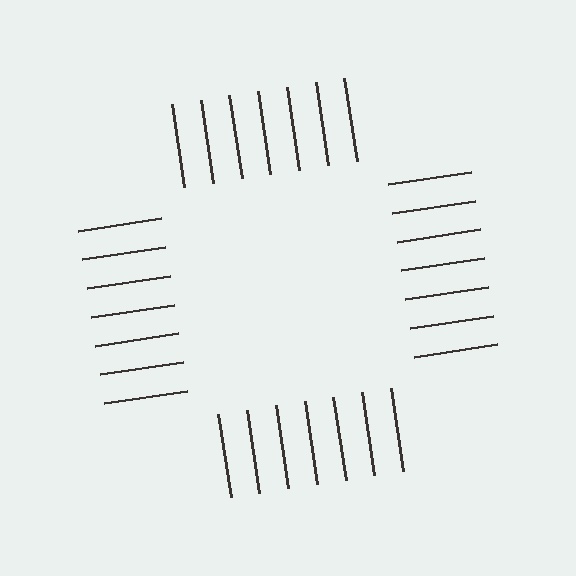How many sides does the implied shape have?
4 sides — the line-ends trace a square.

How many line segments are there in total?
28 — 7 along each of the 4 edges.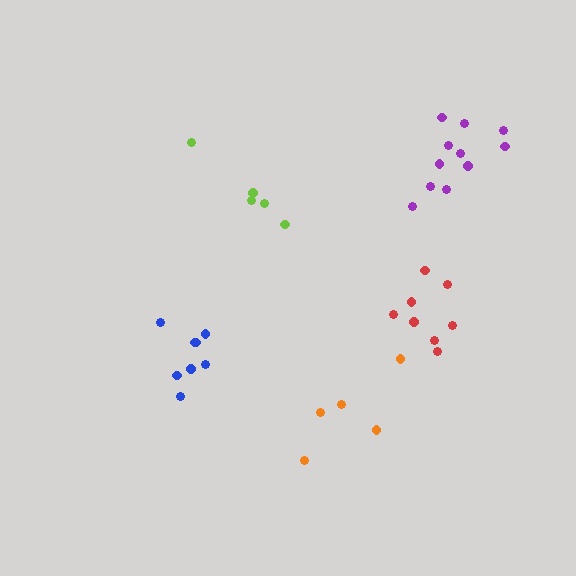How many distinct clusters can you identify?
There are 5 distinct clusters.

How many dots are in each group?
Group 1: 5 dots, Group 2: 8 dots, Group 3: 8 dots, Group 4: 5 dots, Group 5: 11 dots (37 total).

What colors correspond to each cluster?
The clusters are colored: orange, blue, red, lime, purple.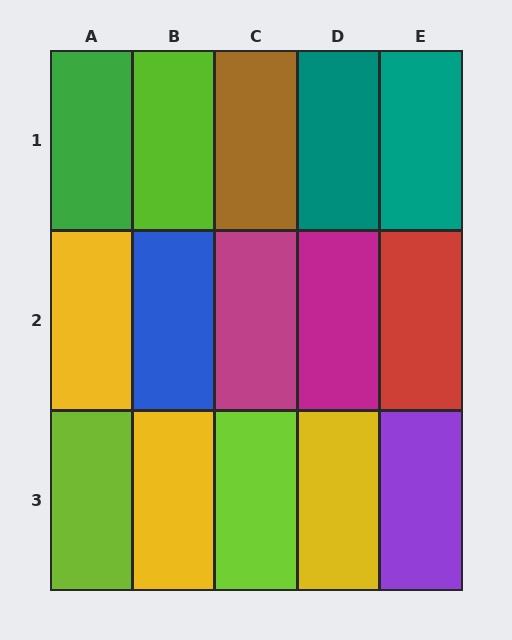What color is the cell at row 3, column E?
Purple.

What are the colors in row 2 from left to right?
Yellow, blue, magenta, magenta, red.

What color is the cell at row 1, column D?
Teal.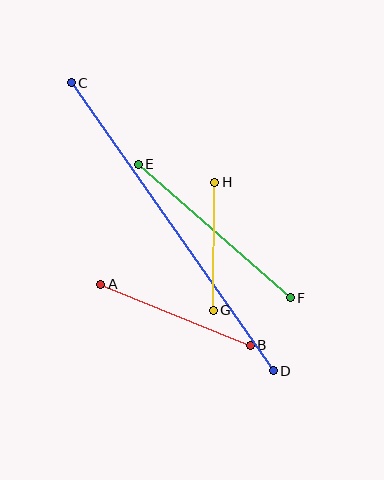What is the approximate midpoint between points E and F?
The midpoint is at approximately (214, 231) pixels.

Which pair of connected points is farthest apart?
Points C and D are farthest apart.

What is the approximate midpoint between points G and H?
The midpoint is at approximately (214, 246) pixels.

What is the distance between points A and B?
The distance is approximately 162 pixels.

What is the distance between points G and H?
The distance is approximately 128 pixels.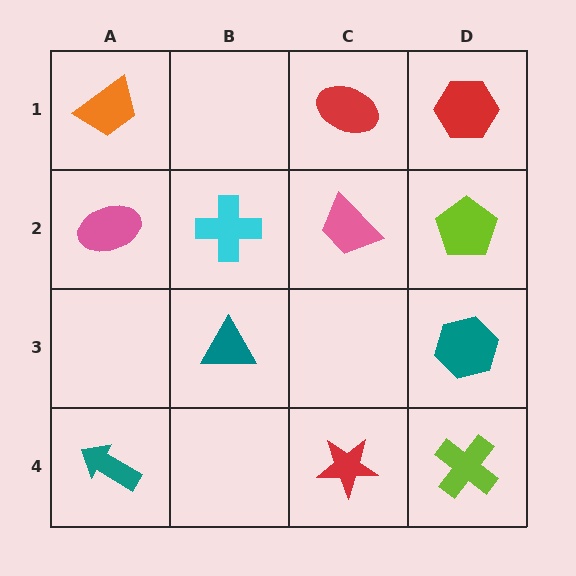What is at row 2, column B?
A cyan cross.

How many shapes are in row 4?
3 shapes.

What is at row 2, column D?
A lime pentagon.